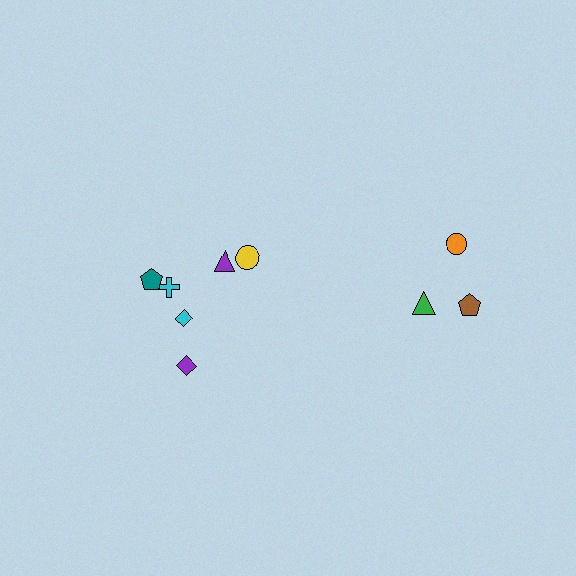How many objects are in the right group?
There are 3 objects.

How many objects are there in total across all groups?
There are 9 objects.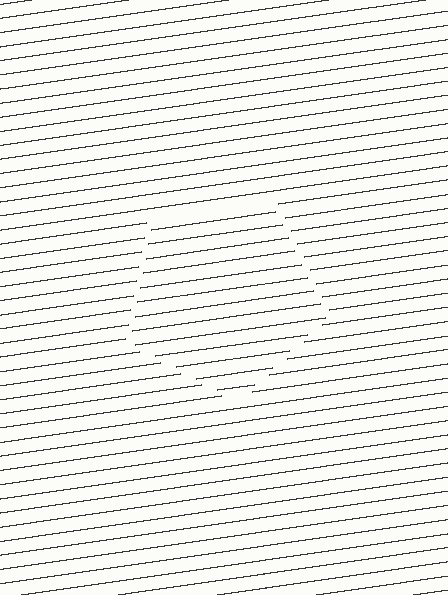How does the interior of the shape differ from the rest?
The interior of the shape contains the same grating, shifted by half a period — the contour is defined by the phase discontinuity where line-ends from the inner and outer gratings abut.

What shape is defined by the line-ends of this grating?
An illusory pentagon. The interior of the shape contains the same grating, shifted by half a period — the contour is defined by the phase discontinuity where line-ends from the inner and outer gratings abut.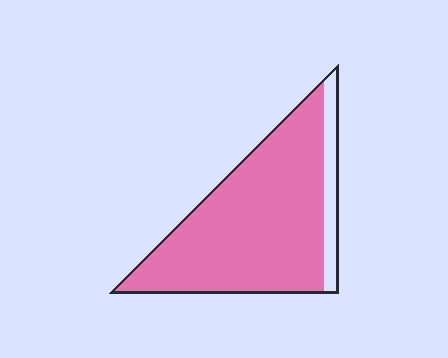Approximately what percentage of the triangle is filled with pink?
Approximately 85%.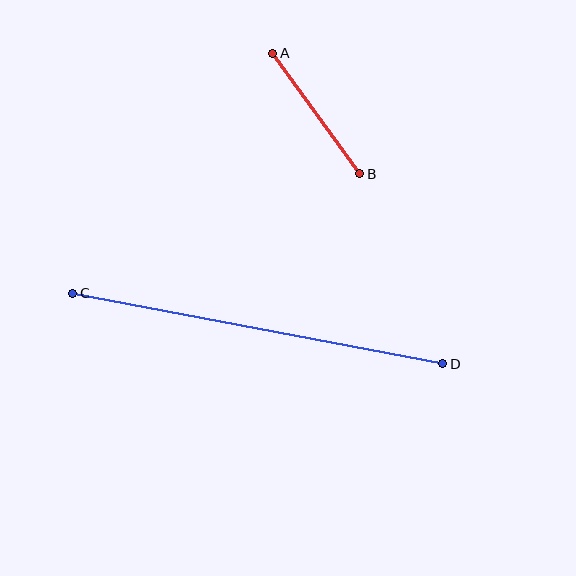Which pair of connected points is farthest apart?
Points C and D are farthest apart.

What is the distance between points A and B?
The distance is approximately 149 pixels.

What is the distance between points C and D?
The distance is approximately 377 pixels.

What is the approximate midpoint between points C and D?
The midpoint is at approximately (258, 328) pixels.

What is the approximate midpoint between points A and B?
The midpoint is at approximately (316, 114) pixels.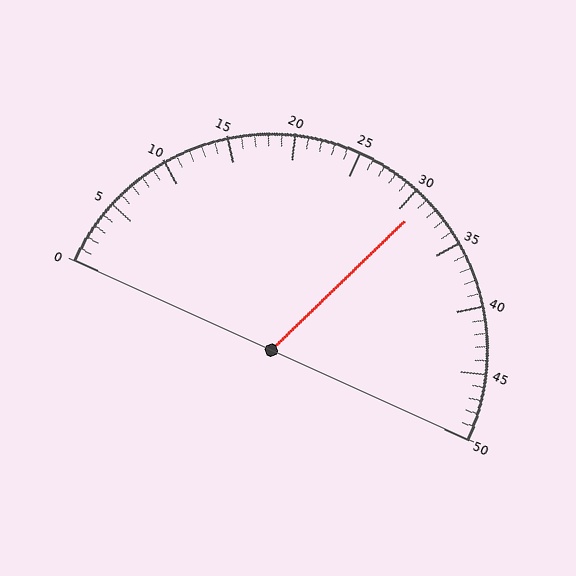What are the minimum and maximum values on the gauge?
The gauge ranges from 0 to 50.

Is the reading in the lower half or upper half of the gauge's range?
The reading is in the upper half of the range (0 to 50).